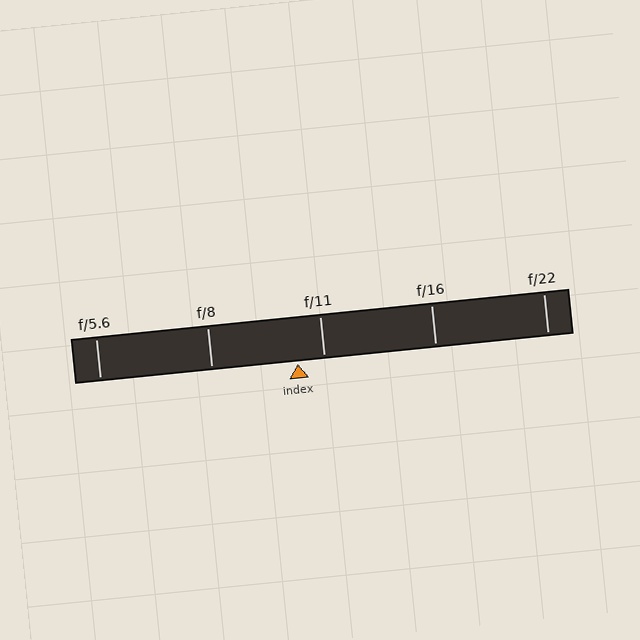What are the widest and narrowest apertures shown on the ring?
The widest aperture shown is f/5.6 and the narrowest is f/22.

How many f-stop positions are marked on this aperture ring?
There are 5 f-stop positions marked.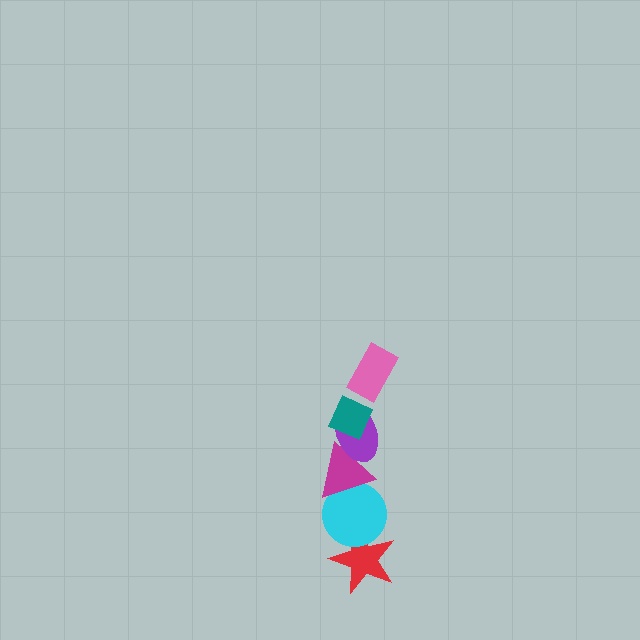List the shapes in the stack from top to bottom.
From top to bottom: the pink rectangle, the teal diamond, the purple ellipse, the magenta triangle, the cyan circle, the red star.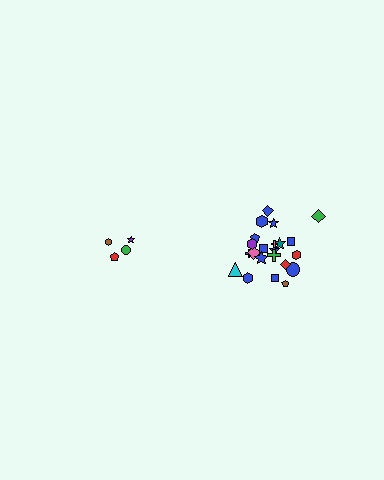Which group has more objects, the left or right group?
The right group.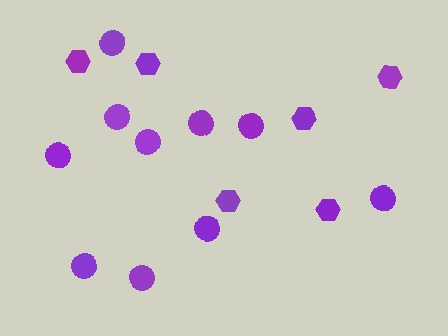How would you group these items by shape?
There are 2 groups: one group of hexagons (6) and one group of circles (10).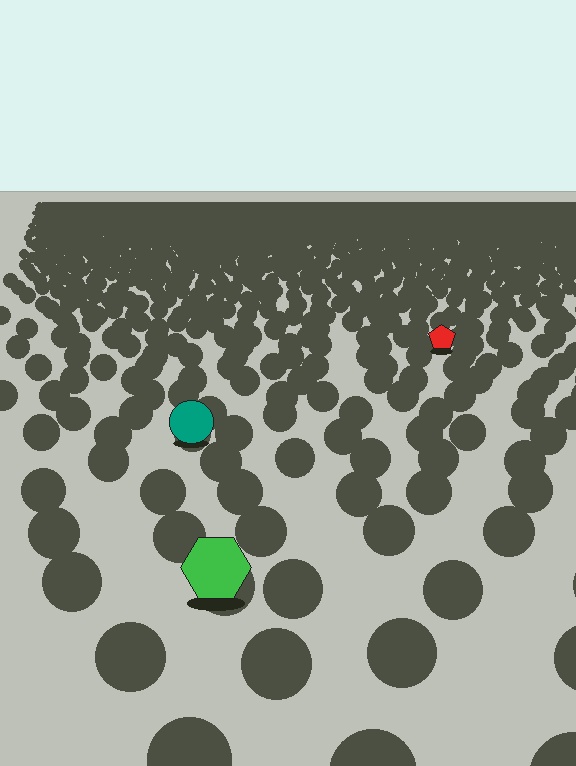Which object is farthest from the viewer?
The red pentagon is farthest from the viewer. It appears smaller and the ground texture around it is denser.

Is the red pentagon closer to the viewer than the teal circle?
No. The teal circle is closer — you can tell from the texture gradient: the ground texture is coarser near it.